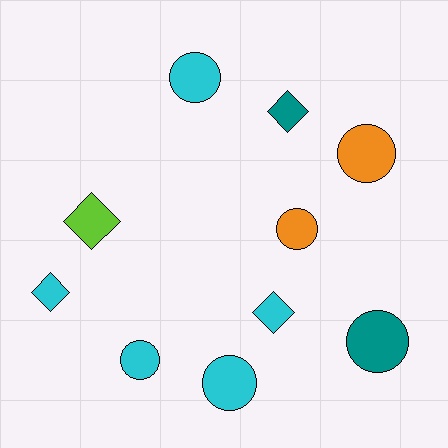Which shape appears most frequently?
Circle, with 6 objects.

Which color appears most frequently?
Cyan, with 5 objects.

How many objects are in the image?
There are 10 objects.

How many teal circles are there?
There is 1 teal circle.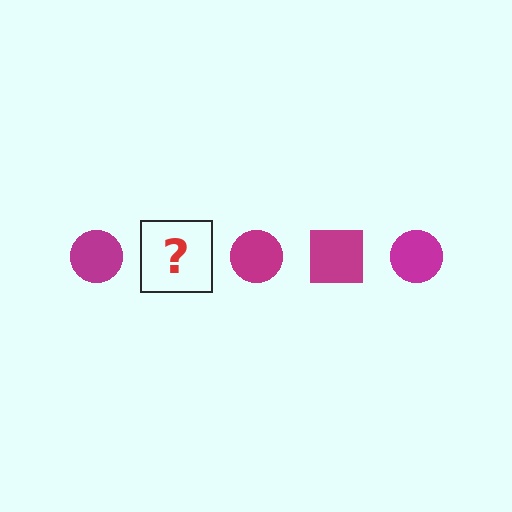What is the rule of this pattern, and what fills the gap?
The rule is that the pattern cycles through circle, square shapes in magenta. The gap should be filled with a magenta square.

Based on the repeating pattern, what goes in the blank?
The blank should be a magenta square.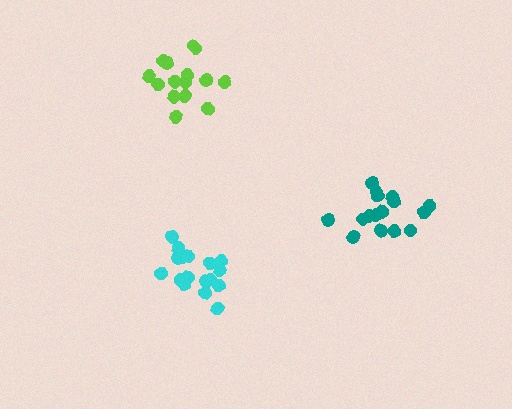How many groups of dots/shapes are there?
There are 3 groups.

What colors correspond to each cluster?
The clusters are colored: lime, teal, cyan.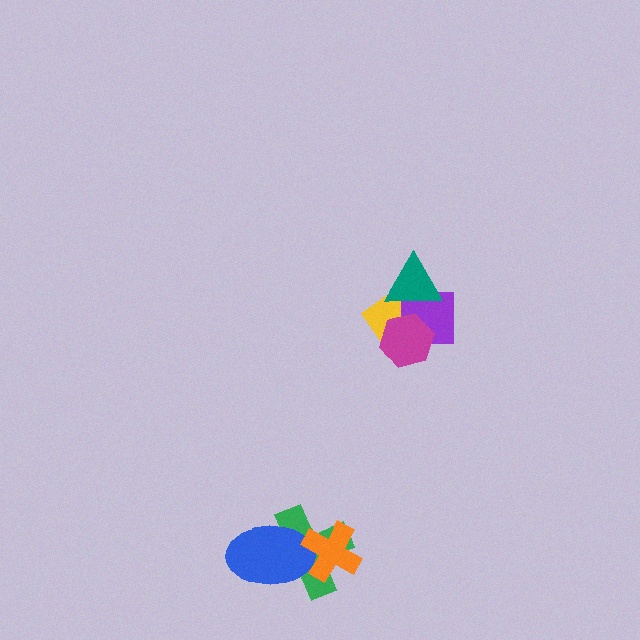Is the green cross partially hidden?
Yes, it is partially covered by another shape.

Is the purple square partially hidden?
Yes, it is partially covered by another shape.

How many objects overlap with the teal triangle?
2 objects overlap with the teal triangle.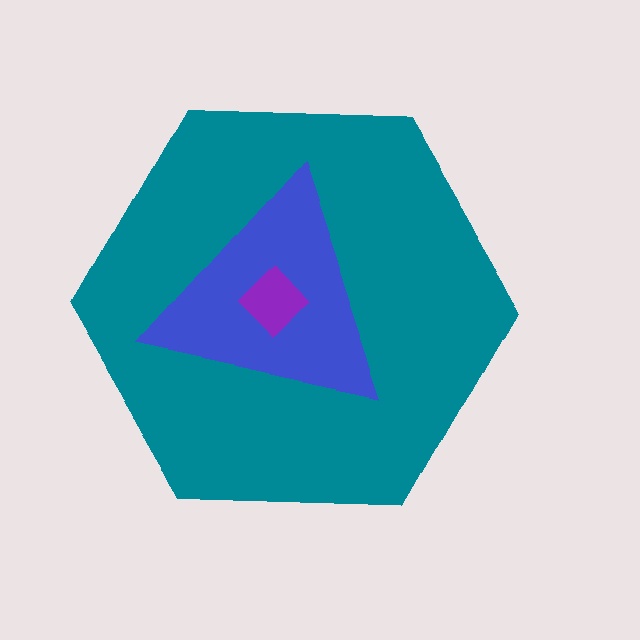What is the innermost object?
The purple diamond.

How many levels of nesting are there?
3.